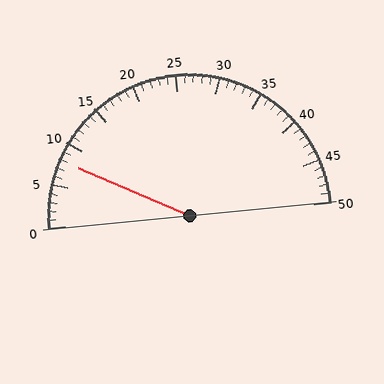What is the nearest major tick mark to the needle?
The nearest major tick mark is 10.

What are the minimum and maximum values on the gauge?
The gauge ranges from 0 to 50.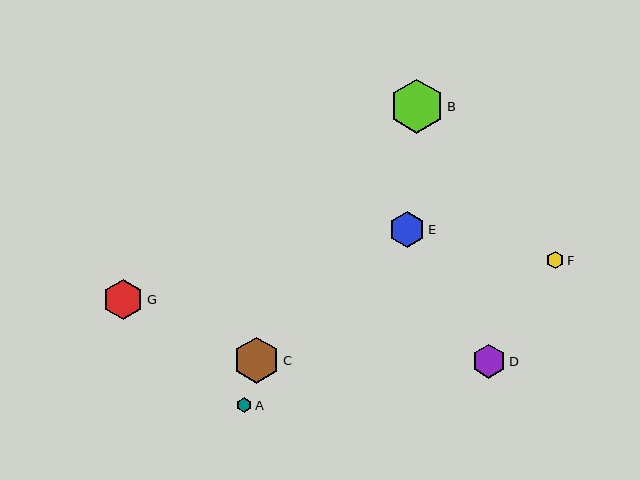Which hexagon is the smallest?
Hexagon A is the smallest with a size of approximately 15 pixels.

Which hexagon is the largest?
Hexagon B is the largest with a size of approximately 54 pixels.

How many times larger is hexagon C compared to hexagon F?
Hexagon C is approximately 2.7 times the size of hexagon F.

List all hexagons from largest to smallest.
From largest to smallest: B, C, G, E, D, F, A.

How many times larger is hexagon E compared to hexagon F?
Hexagon E is approximately 2.1 times the size of hexagon F.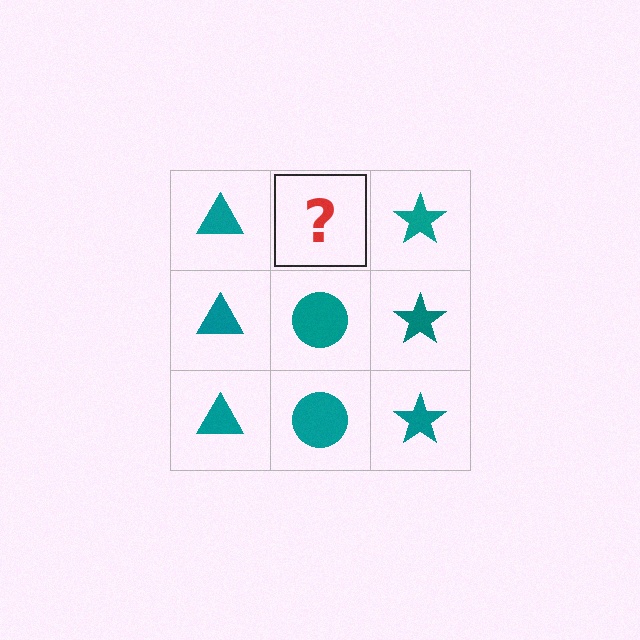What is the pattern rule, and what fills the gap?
The rule is that each column has a consistent shape. The gap should be filled with a teal circle.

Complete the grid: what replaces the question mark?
The question mark should be replaced with a teal circle.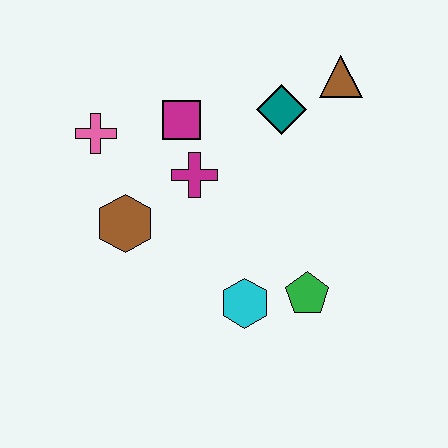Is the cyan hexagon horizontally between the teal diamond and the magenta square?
Yes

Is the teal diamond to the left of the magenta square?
No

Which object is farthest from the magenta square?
The green pentagon is farthest from the magenta square.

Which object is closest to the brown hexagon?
The magenta cross is closest to the brown hexagon.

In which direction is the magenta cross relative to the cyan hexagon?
The magenta cross is above the cyan hexagon.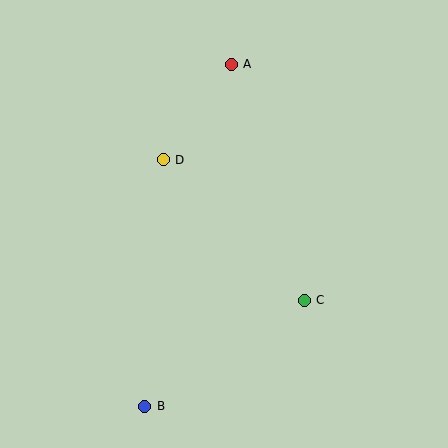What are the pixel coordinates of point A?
Point A is at (231, 64).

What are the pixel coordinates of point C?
Point C is at (304, 300).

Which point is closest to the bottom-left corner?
Point B is closest to the bottom-left corner.